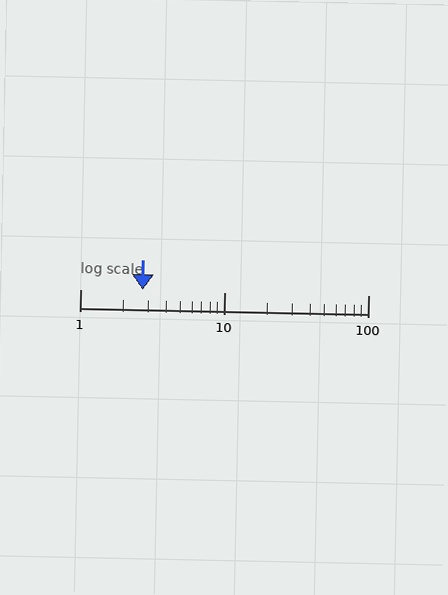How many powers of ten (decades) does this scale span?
The scale spans 2 decades, from 1 to 100.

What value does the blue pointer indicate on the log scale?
The pointer indicates approximately 2.7.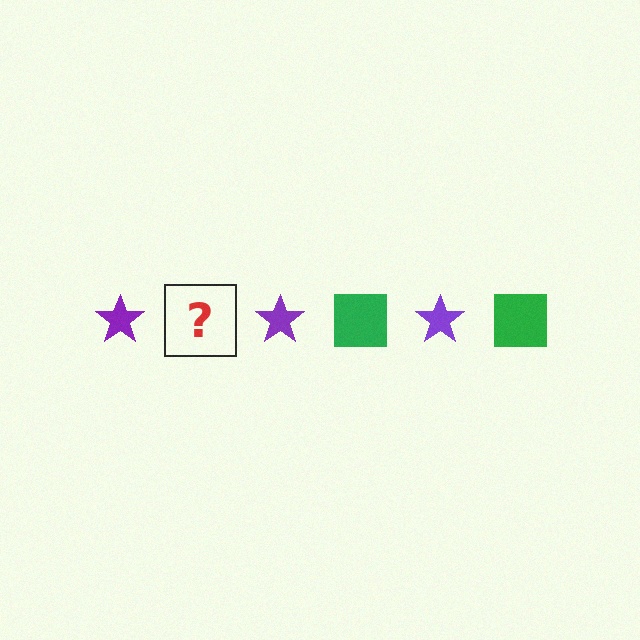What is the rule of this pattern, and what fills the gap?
The rule is that the pattern alternates between purple star and green square. The gap should be filled with a green square.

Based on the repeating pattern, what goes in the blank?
The blank should be a green square.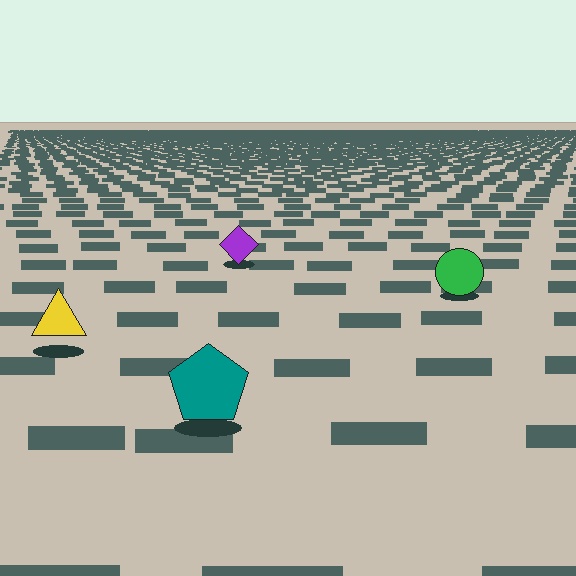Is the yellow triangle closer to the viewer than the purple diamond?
Yes. The yellow triangle is closer — you can tell from the texture gradient: the ground texture is coarser near it.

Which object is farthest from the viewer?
The purple diamond is farthest from the viewer. It appears smaller and the ground texture around it is denser.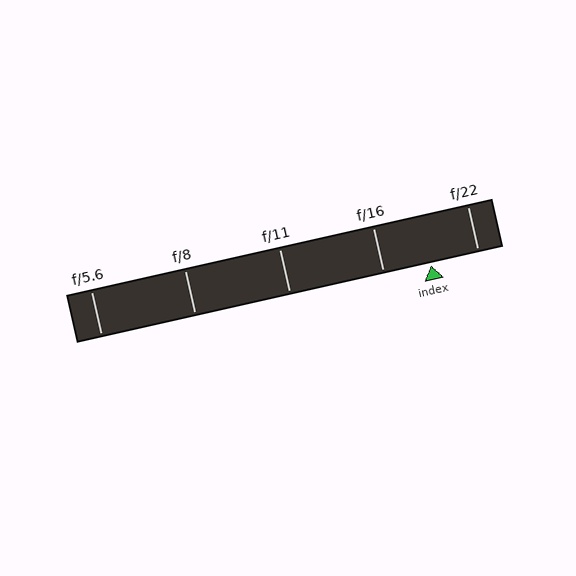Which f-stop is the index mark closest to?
The index mark is closest to f/16.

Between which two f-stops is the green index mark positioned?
The index mark is between f/16 and f/22.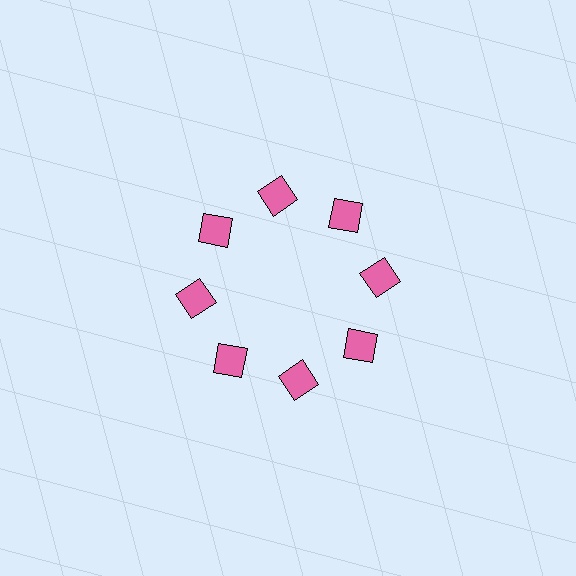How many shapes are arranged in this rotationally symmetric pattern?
There are 8 shapes, arranged in 8 groups of 1.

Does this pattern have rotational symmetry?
Yes, this pattern has 8-fold rotational symmetry. It looks the same after rotating 45 degrees around the center.